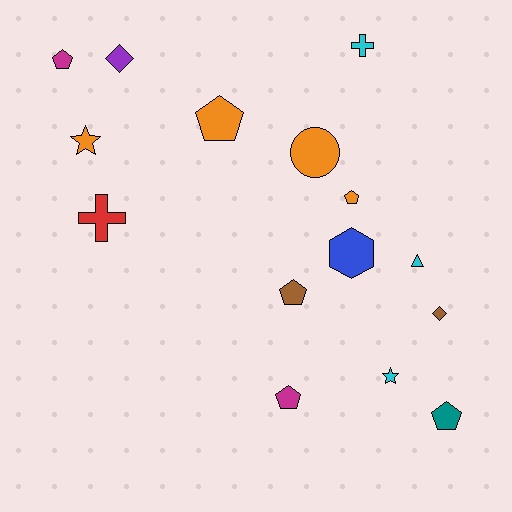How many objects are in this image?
There are 15 objects.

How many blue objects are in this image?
There is 1 blue object.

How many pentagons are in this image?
There are 6 pentagons.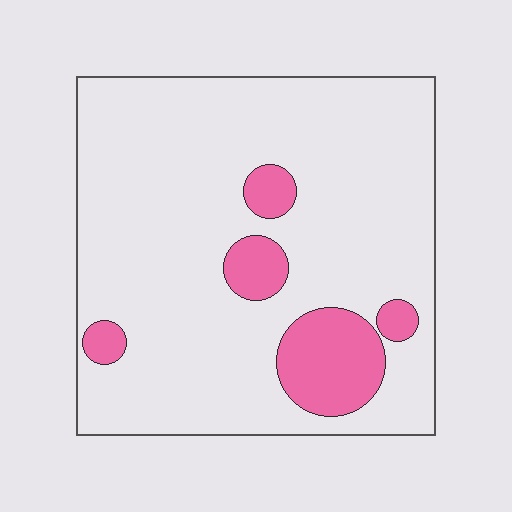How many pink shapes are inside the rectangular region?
5.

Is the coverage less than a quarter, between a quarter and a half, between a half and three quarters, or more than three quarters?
Less than a quarter.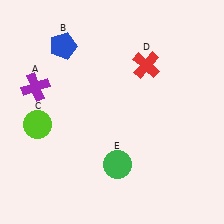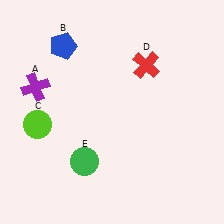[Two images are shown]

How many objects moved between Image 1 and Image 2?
1 object moved between the two images.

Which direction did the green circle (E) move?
The green circle (E) moved left.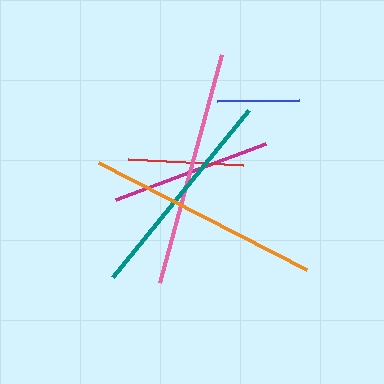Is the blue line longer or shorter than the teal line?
The teal line is longer than the blue line.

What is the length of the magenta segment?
The magenta segment is approximately 160 pixels long.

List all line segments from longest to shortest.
From longest to shortest: pink, orange, teal, magenta, red, blue.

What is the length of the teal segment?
The teal segment is approximately 215 pixels long.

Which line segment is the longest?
The pink line is the longest at approximately 236 pixels.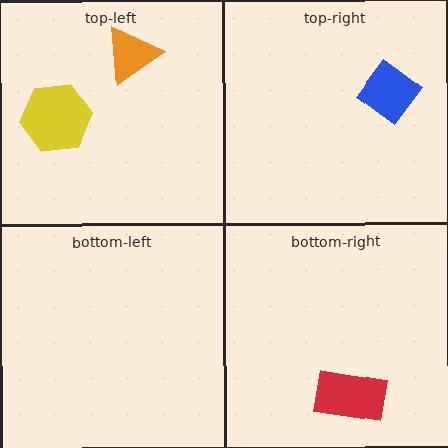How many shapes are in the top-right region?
1.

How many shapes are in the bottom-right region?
1.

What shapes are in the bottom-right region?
The red rectangle.